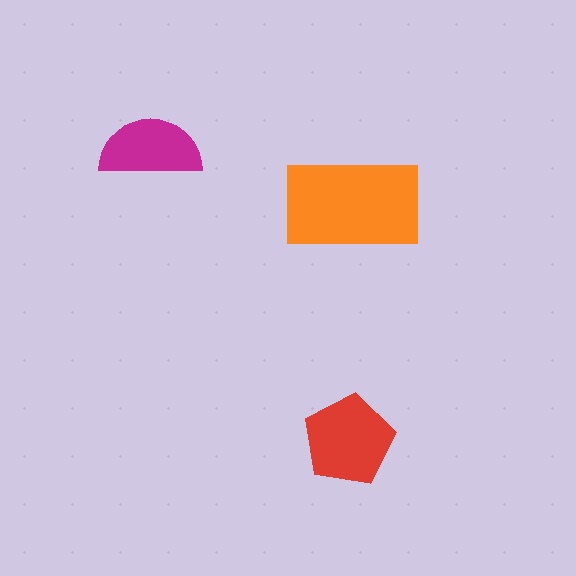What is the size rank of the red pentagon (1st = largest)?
2nd.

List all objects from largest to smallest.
The orange rectangle, the red pentagon, the magenta semicircle.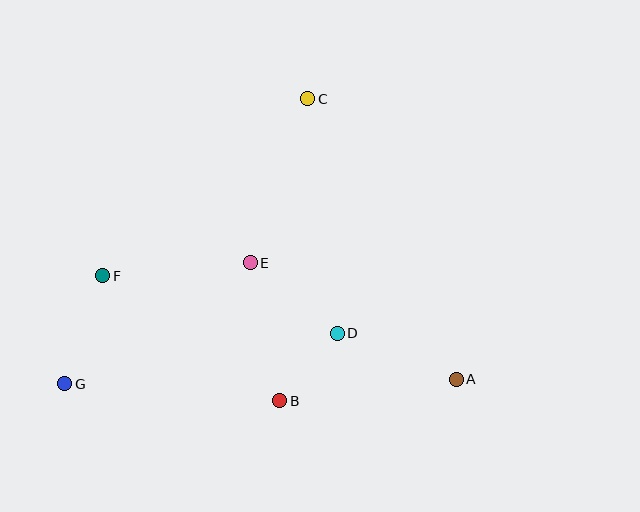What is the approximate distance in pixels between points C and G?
The distance between C and G is approximately 375 pixels.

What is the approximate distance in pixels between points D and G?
The distance between D and G is approximately 277 pixels.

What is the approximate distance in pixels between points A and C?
The distance between A and C is approximately 318 pixels.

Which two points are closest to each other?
Points B and D are closest to each other.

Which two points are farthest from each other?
Points A and G are farthest from each other.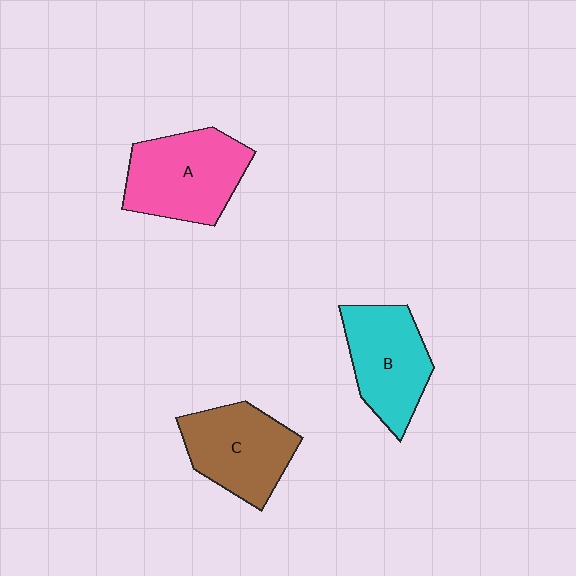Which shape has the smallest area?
Shape B (cyan).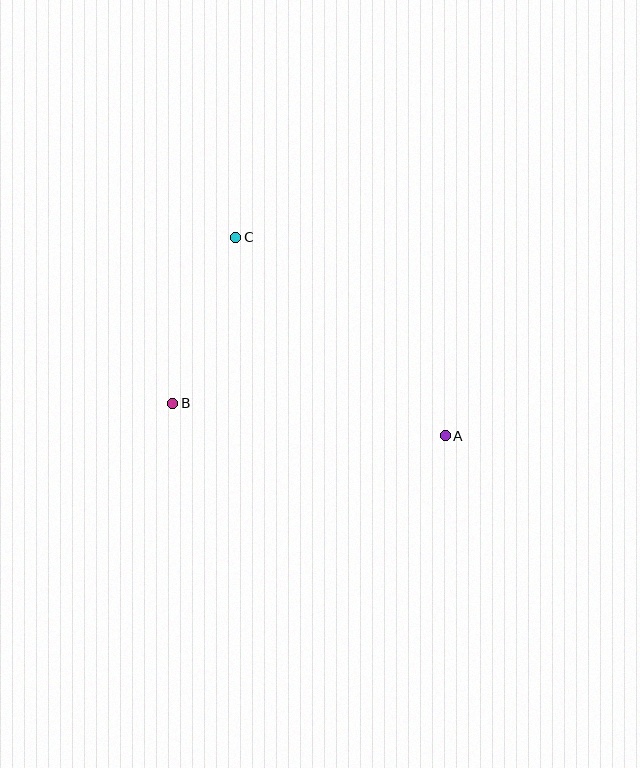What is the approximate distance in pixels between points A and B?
The distance between A and B is approximately 274 pixels.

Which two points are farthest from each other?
Points A and C are farthest from each other.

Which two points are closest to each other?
Points B and C are closest to each other.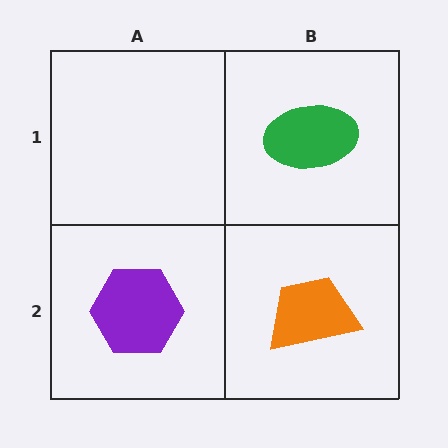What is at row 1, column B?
A green ellipse.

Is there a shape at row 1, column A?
No, that cell is empty.